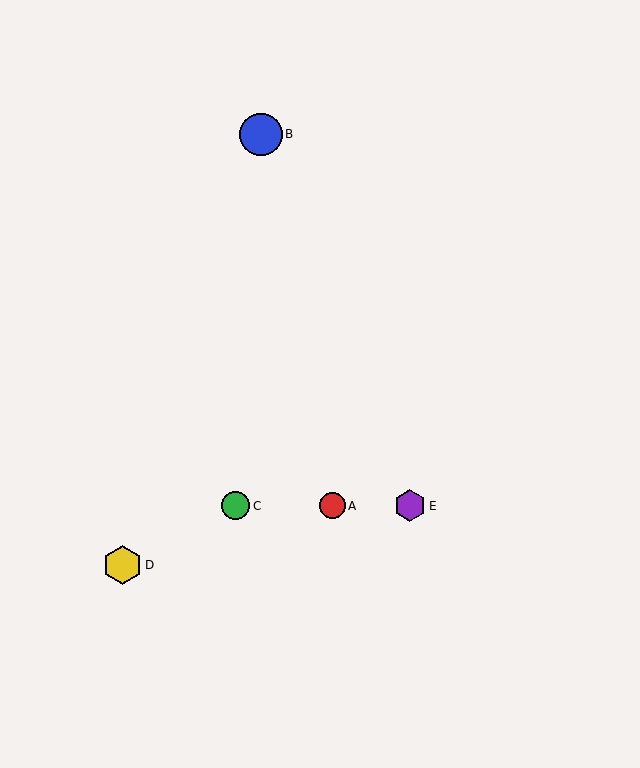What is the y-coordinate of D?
Object D is at y≈565.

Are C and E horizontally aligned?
Yes, both are at y≈506.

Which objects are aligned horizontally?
Objects A, C, E are aligned horizontally.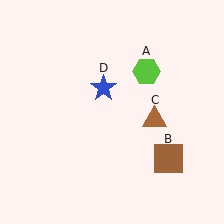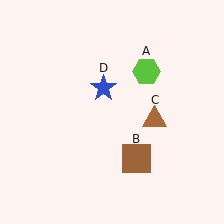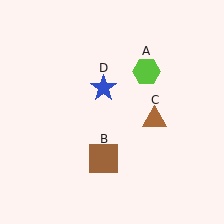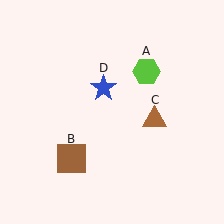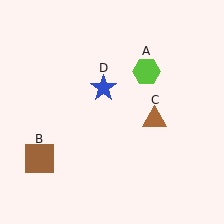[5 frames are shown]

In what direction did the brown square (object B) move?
The brown square (object B) moved left.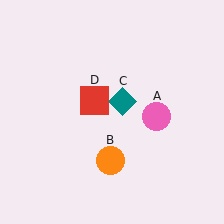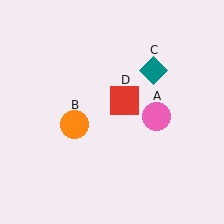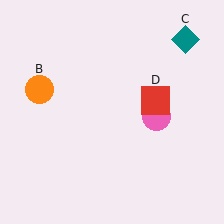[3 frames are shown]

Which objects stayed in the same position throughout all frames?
Pink circle (object A) remained stationary.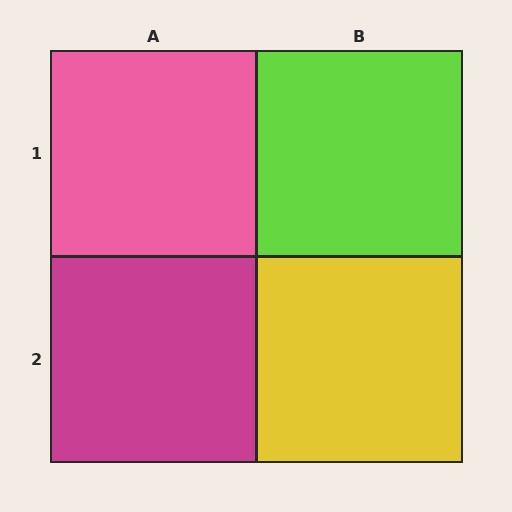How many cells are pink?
1 cell is pink.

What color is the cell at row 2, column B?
Yellow.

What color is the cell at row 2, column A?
Magenta.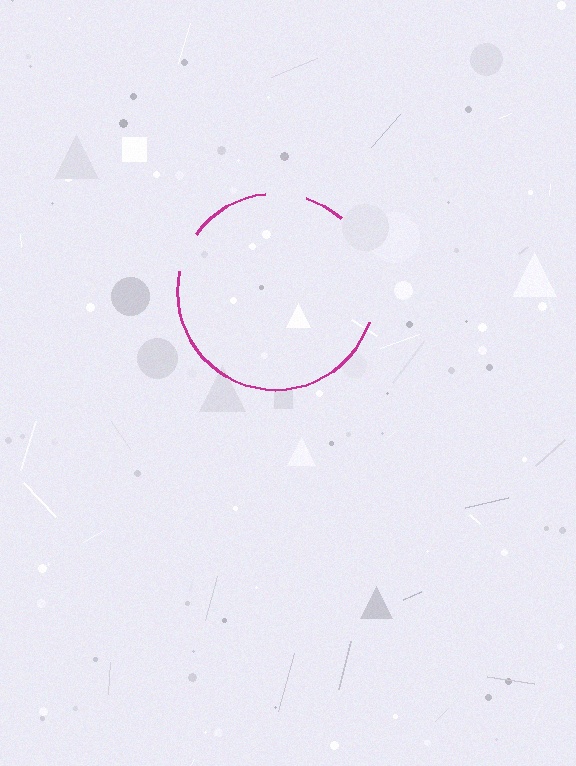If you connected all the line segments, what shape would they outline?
They would outline a circle.